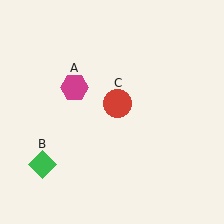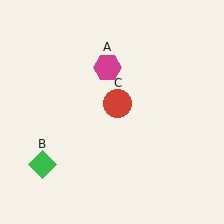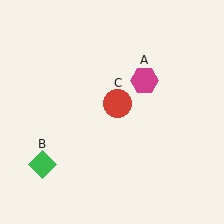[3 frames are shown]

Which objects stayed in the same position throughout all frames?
Green diamond (object B) and red circle (object C) remained stationary.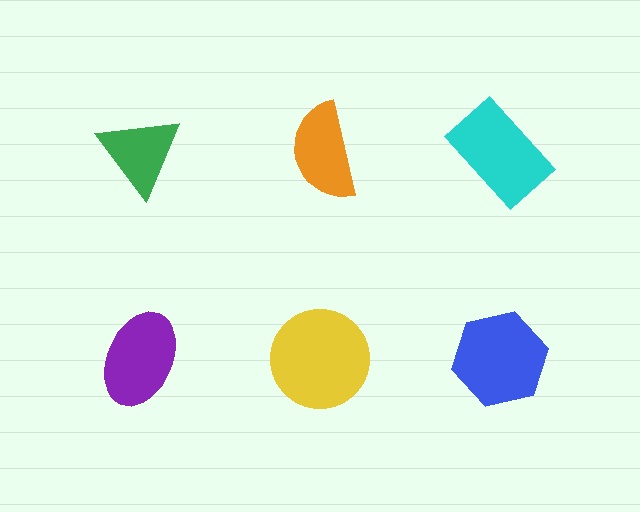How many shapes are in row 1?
3 shapes.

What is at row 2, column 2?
A yellow circle.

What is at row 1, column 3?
A cyan rectangle.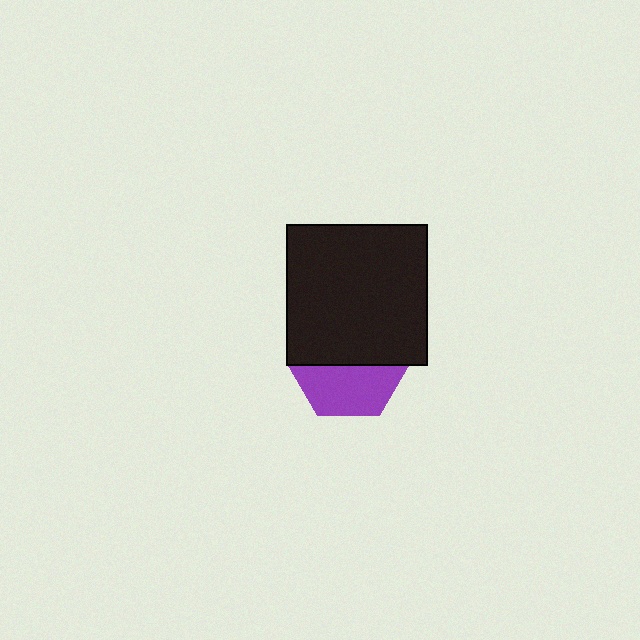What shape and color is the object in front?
The object in front is a black square.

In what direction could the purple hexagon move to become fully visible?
The purple hexagon could move down. That would shift it out from behind the black square entirely.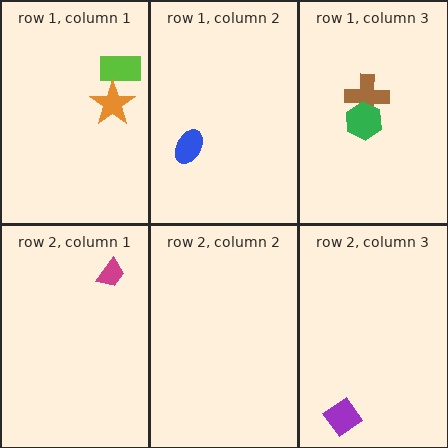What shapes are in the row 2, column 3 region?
The purple diamond.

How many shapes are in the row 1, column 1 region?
2.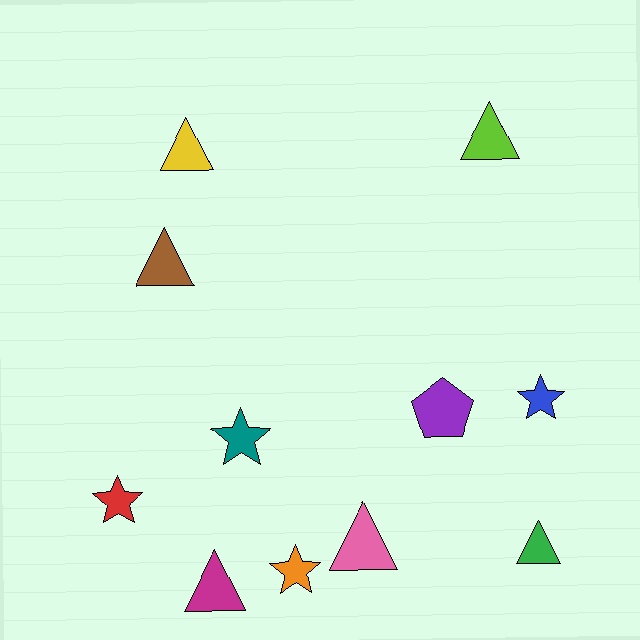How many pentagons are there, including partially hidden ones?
There is 1 pentagon.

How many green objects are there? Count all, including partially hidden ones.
There is 1 green object.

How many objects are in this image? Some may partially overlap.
There are 11 objects.